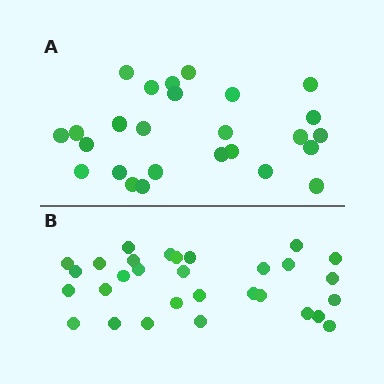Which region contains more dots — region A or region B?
Region B (the bottom region) has more dots.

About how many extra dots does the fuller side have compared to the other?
Region B has about 4 more dots than region A.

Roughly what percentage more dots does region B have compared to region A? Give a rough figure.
About 15% more.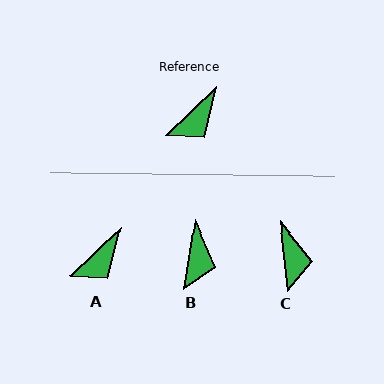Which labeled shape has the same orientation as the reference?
A.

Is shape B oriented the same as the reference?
No, it is off by about 37 degrees.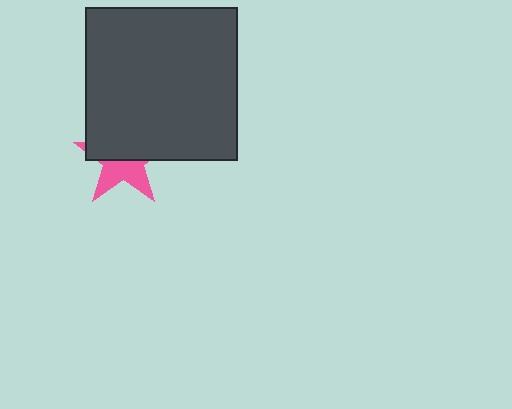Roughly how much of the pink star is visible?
A small part of it is visible (roughly 43%).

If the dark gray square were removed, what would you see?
You would see the complete pink star.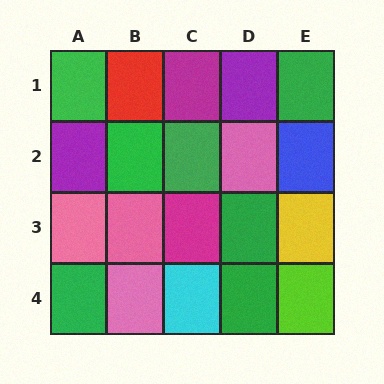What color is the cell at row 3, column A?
Pink.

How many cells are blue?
1 cell is blue.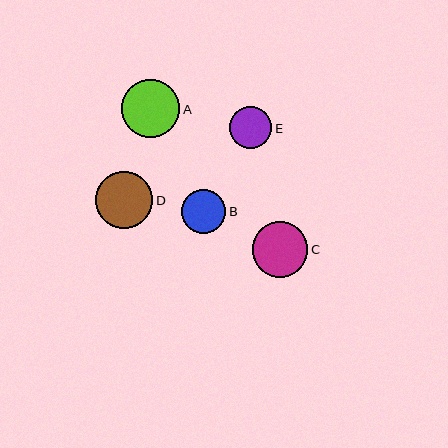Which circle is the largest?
Circle A is the largest with a size of approximately 58 pixels.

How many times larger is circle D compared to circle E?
Circle D is approximately 1.4 times the size of circle E.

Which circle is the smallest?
Circle E is the smallest with a size of approximately 42 pixels.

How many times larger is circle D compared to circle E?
Circle D is approximately 1.4 times the size of circle E.